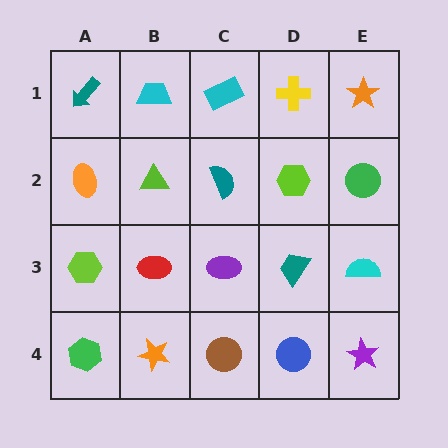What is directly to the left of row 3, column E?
A teal trapezoid.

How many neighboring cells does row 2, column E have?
3.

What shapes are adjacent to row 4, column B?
A red ellipse (row 3, column B), a green hexagon (row 4, column A), a brown circle (row 4, column C).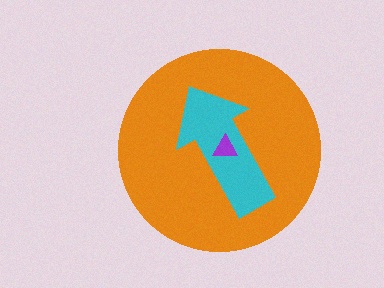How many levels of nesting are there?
3.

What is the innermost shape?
The purple triangle.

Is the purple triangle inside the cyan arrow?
Yes.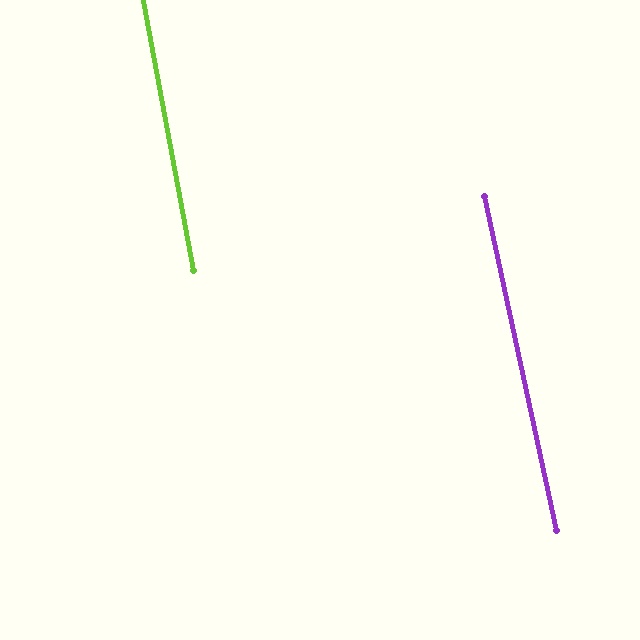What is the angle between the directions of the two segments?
Approximately 2 degrees.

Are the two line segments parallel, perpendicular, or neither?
Parallel — their directions differ by only 1.8°.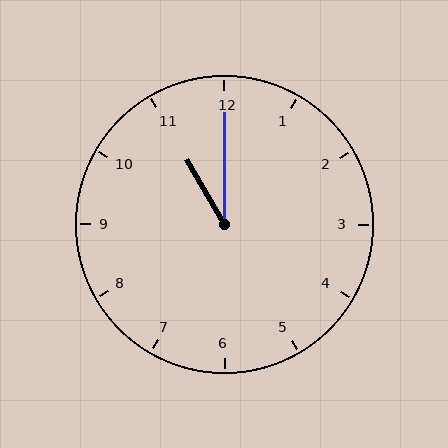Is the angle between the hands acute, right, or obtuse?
It is acute.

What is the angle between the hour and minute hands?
Approximately 30 degrees.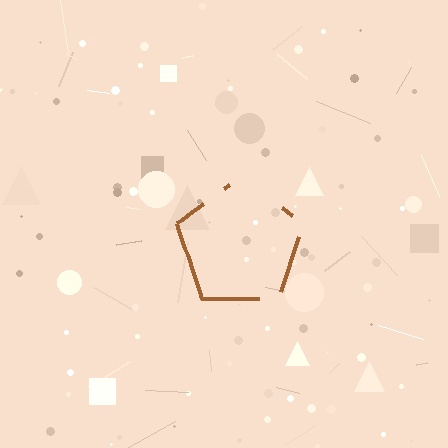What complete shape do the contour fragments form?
The contour fragments form a pentagon.